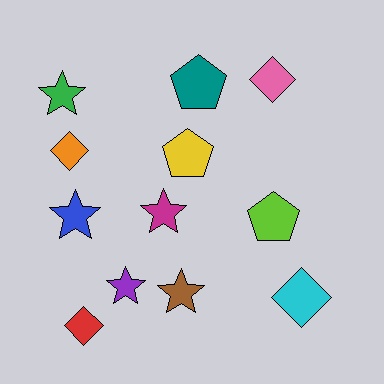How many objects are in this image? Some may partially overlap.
There are 12 objects.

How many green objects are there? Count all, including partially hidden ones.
There is 1 green object.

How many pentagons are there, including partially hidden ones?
There are 3 pentagons.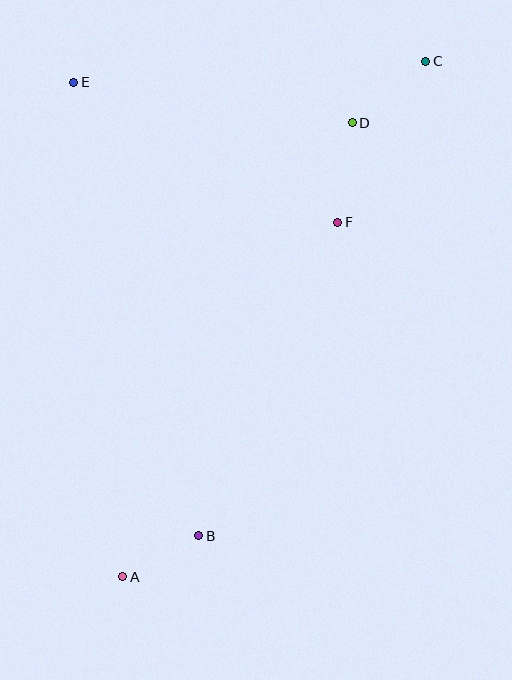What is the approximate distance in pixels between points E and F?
The distance between E and F is approximately 299 pixels.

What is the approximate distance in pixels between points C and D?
The distance between C and D is approximately 96 pixels.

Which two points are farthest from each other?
Points A and C are farthest from each other.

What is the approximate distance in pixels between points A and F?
The distance between A and F is approximately 415 pixels.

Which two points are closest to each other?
Points A and B are closest to each other.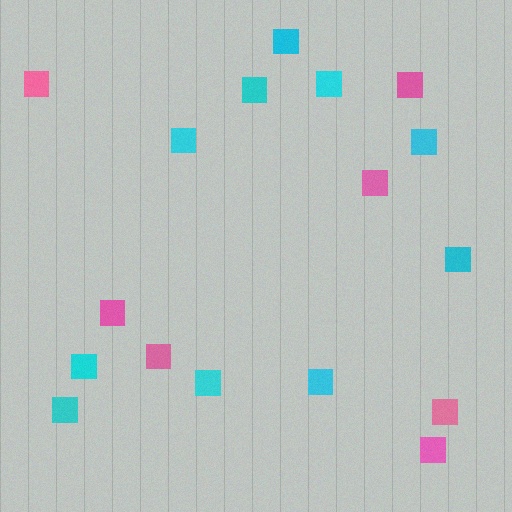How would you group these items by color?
There are 2 groups: one group of cyan squares (10) and one group of pink squares (7).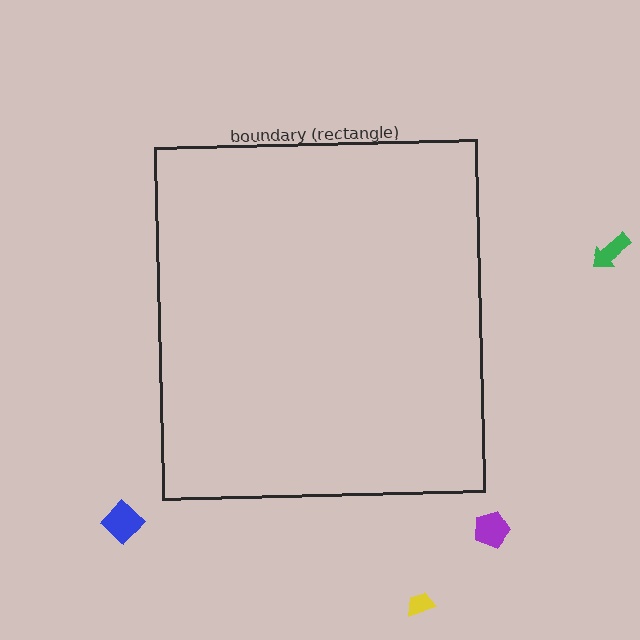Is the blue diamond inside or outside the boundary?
Outside.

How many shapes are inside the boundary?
0 inside, 4 outside.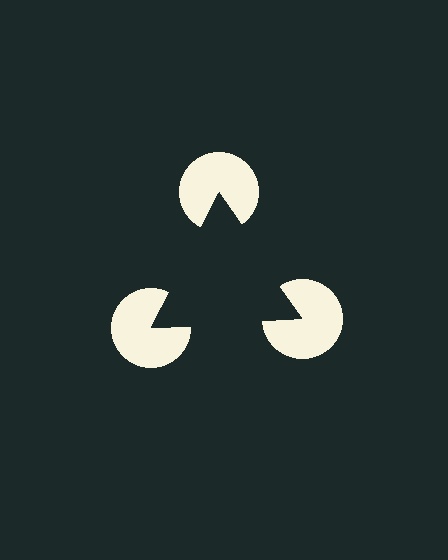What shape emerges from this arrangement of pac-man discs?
An illusory triangle — its edges are inferred from the aligned wedge cuts in the pac-man discs, not physically drawn.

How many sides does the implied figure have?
3 sides.